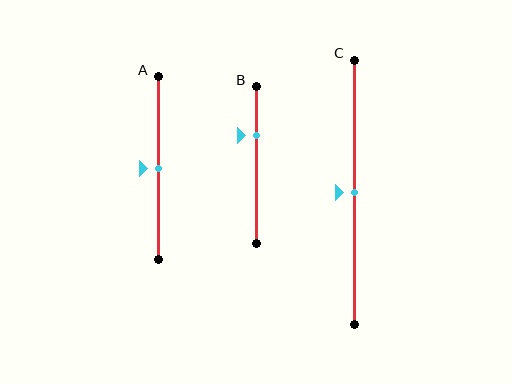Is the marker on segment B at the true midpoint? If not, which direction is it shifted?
No, the marker on segment B is shifted upward by about 19% of the segment length.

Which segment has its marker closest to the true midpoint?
Segment A has its marker closest to the true midpoint.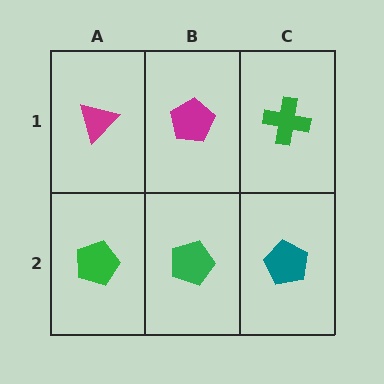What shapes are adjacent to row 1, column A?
A green pentagon (row 2, column A), a magenta pentagon (row 1, column B).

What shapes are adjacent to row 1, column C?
A teal pentagon (row 2, column C), a magenta pentagon (row 1, column B).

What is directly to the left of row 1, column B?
A magenta triangle.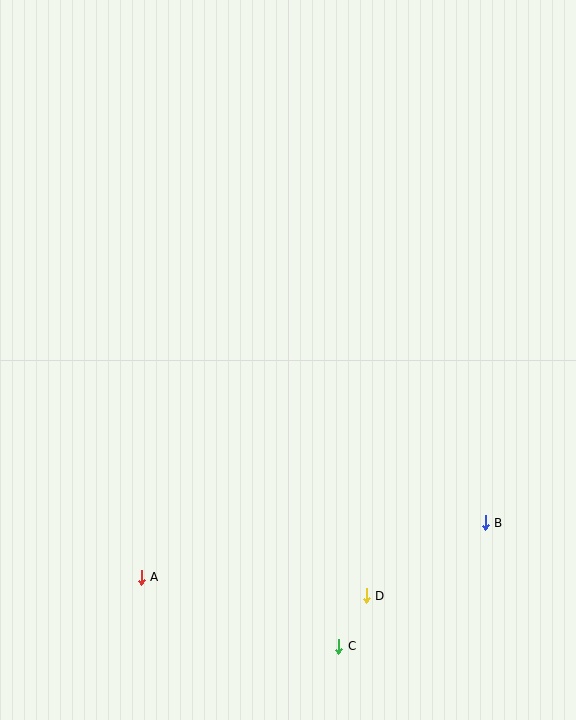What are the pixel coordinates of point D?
Point D is at (366, 596).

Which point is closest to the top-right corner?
Point B is closest to the top-right corner.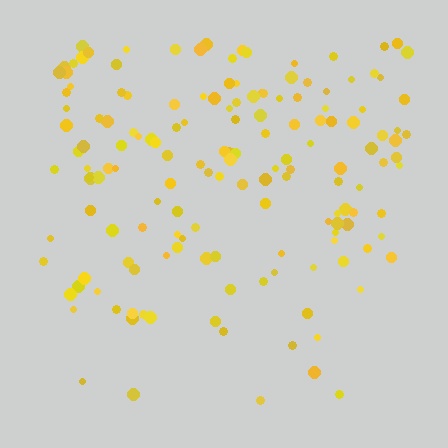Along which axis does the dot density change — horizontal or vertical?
Vertical.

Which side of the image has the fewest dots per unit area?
The bottom.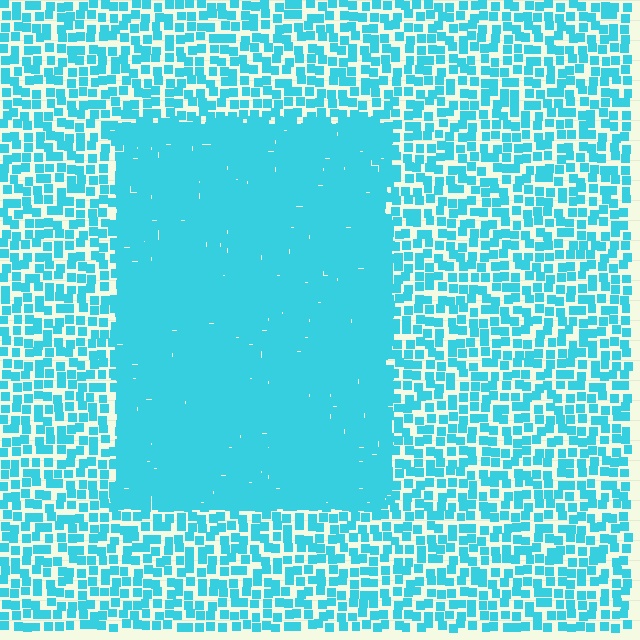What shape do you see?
I see a rectangle.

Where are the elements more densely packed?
The elements are more densely packed inside the rectangle boundary.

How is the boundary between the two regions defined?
The boundary is defined by a change in element density (approximately 2.5x ratio). All elements are the same color, size, and shape.